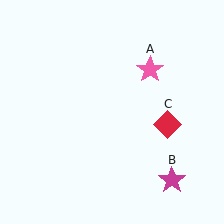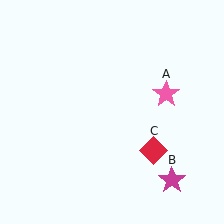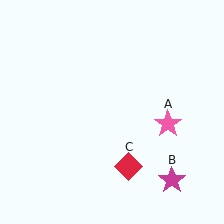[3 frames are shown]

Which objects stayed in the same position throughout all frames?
Magenta star (object B) remained stationary.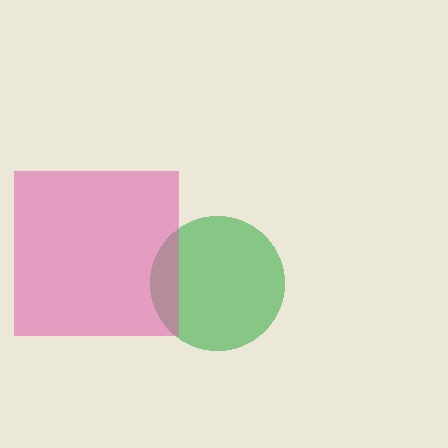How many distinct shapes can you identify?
There are 2 distinct shapes: a green circle, a pink square.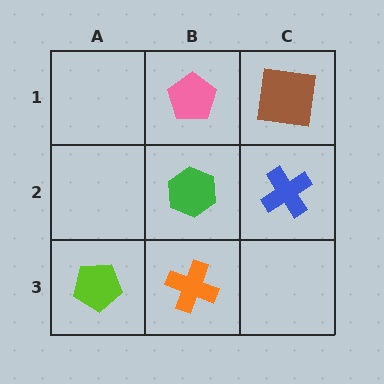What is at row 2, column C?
A blue cross.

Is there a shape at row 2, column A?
No, that cell is empty.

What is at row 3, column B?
An orange cross.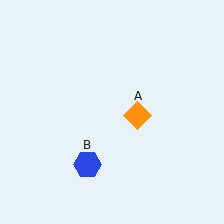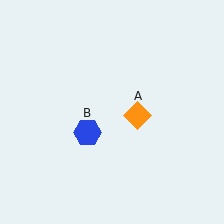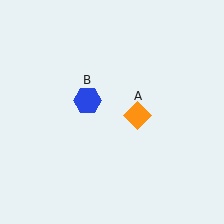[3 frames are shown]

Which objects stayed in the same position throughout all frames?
Orange diamond (object A) remained stationary.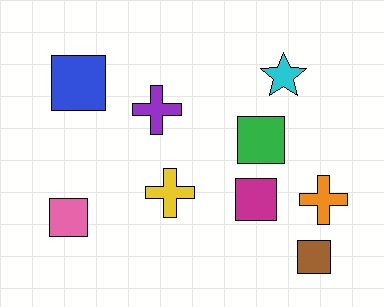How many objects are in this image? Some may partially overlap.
There are 9 objects.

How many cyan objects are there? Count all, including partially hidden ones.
There is 1 cyan object.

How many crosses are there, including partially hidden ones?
There are 3 crosses.